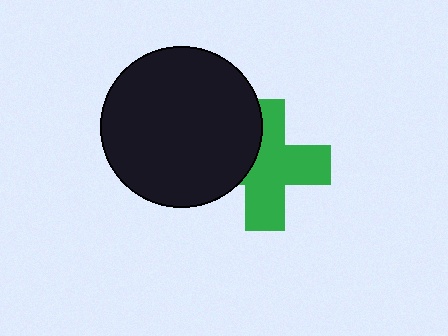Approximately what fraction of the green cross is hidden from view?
Roughly 32% of the green cross is hidden behind the black circle.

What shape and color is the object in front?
The object in front is a black circle.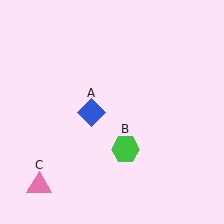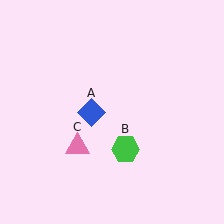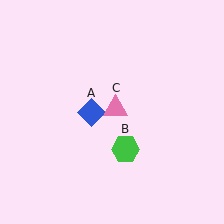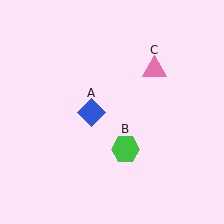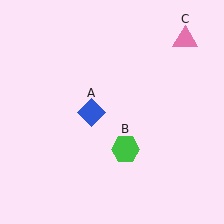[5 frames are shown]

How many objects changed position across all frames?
1 object changed position: pink triangle (object C).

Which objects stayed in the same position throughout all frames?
Blue diamond (object A) and green hexagon (object B) remained stationary.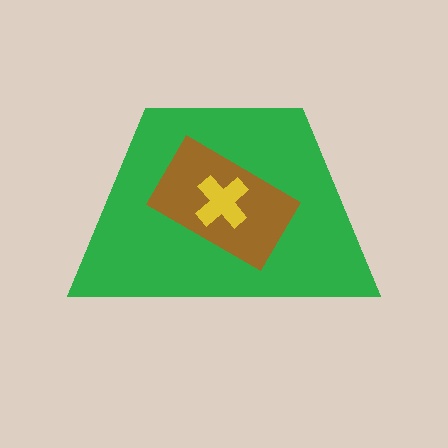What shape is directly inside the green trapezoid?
The brown rectangle.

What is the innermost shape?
The yellow cross.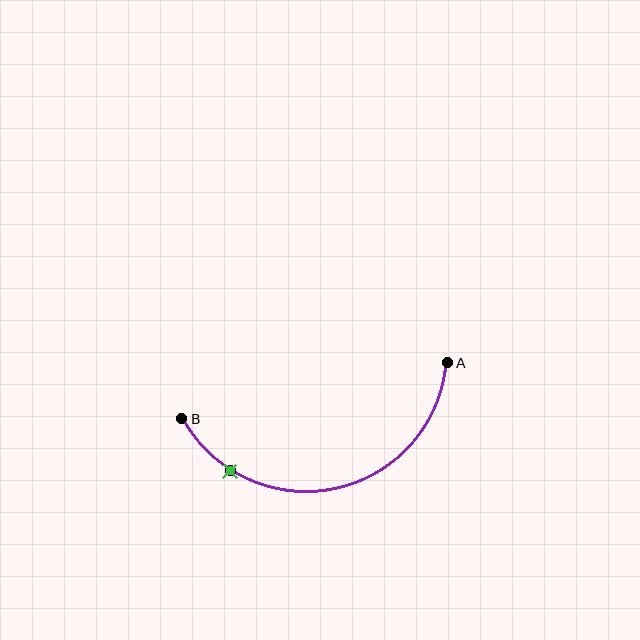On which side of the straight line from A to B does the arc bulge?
The arc bulges below the straight line connecting A and B.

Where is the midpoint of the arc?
The arc midpoint is the point on the curve farthest from the straight line joining A and B. It sits below that line.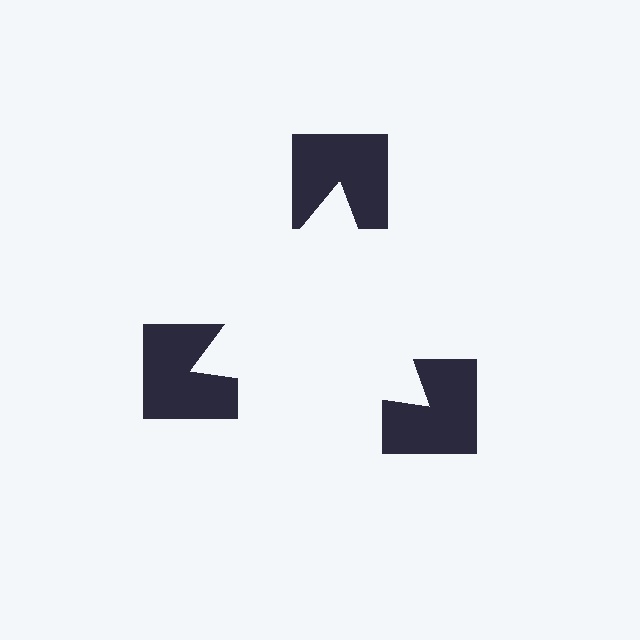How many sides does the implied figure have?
3 sides.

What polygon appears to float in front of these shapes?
An illusory triangle — its edges are inferred from the aligned wedge cuts in the notched squares, not physically drawn.